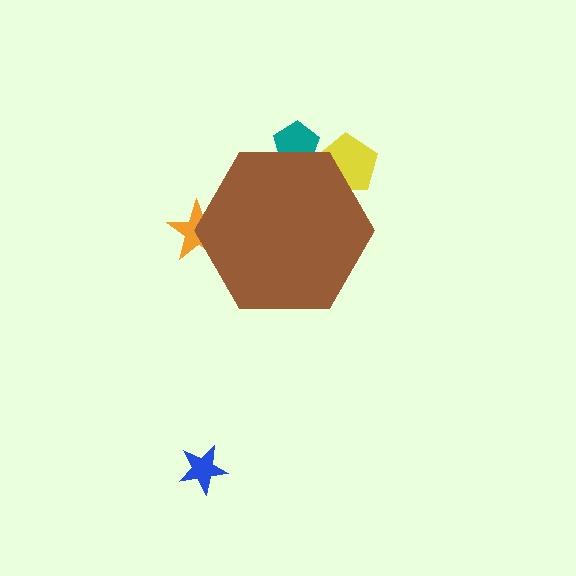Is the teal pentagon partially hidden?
Yes, the teal pentagon is partially hidden behind the brown hexagon.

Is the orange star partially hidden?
Yes, the orange star is partially hidden behind the brown hexagon.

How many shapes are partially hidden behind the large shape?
3 shapes are partially hidden.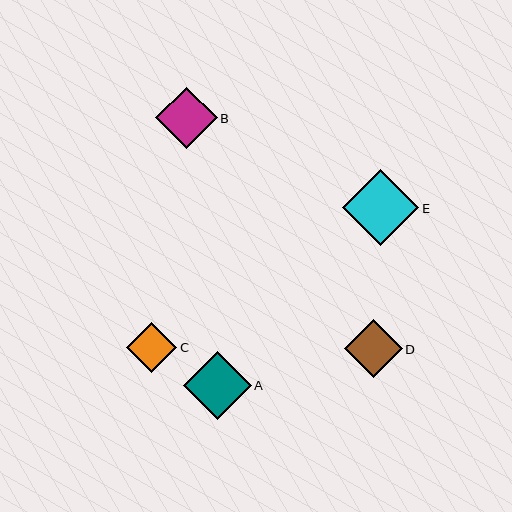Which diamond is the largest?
Diamond E is the largest with a size of approximately 77 pixels.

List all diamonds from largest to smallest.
From largest to smallest: E, A, B, D, C.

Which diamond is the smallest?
Diamond C is the smallest with a size of approximately 51 pixels.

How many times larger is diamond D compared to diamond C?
Diamond D is approximately 1.2 times the size of diamond C.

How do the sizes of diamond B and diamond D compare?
Diamond B and diamond D are approximately the same size.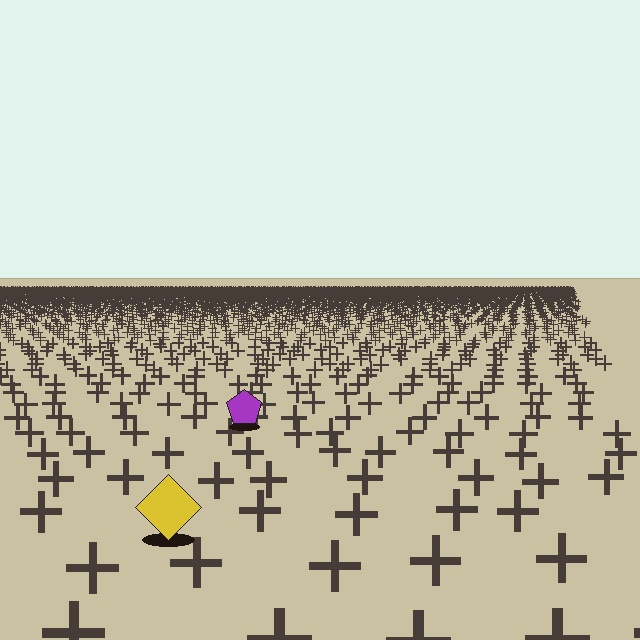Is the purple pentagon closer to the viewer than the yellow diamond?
No. The yellow diamond is closer — you can tell from the texture gradient: the ground texture is coarser near it.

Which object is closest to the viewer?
The yellow diamond is closest. The texture marks near it are larger and more spread out.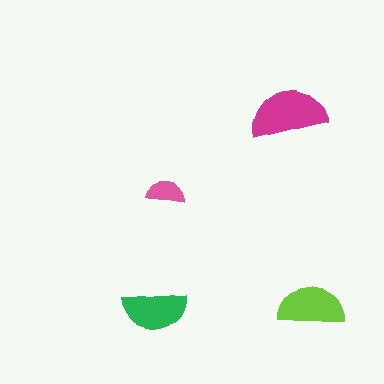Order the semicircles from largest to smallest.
the magenta one, the lime one, the green one, the pink one.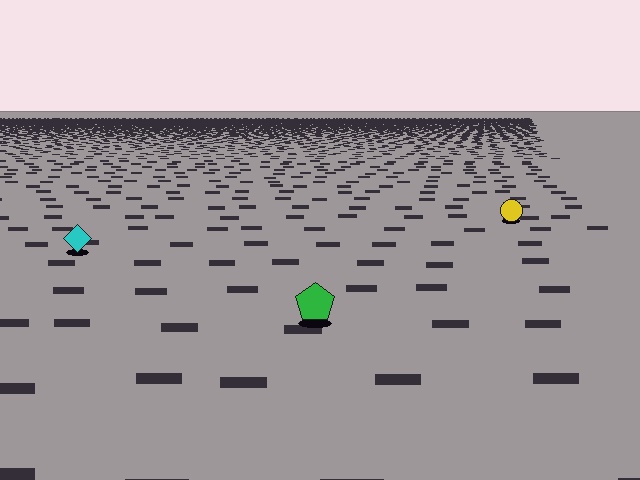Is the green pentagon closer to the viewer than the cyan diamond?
Yes. The green pentagon is closer — you can tell from the texture gradient: the ground texture is coarser near it.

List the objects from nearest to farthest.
From nearest to farthest: the green pentagon, the cyan diamond, the yellow circle.